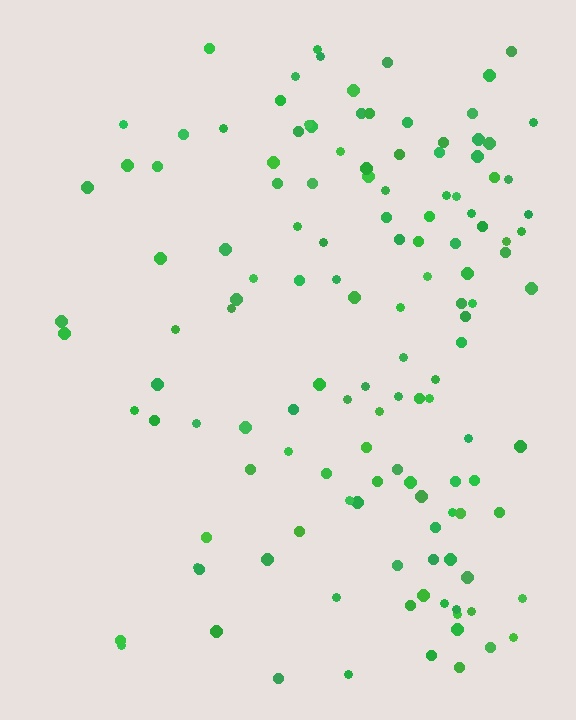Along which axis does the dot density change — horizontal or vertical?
Horizontal.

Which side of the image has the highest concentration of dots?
The right.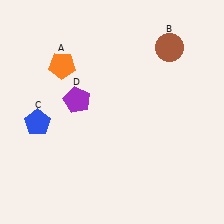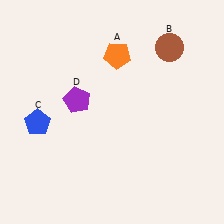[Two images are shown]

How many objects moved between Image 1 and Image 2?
1 object moved between the two images.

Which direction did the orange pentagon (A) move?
The orange pentagon (A) moved right.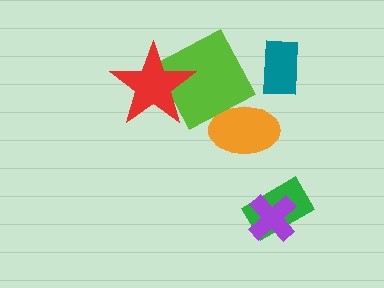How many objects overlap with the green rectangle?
1 object overlaps with the green rectangle.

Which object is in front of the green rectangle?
The purple cross is in front of the green rectangle.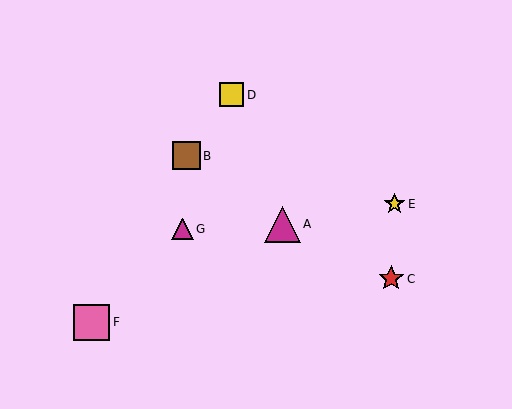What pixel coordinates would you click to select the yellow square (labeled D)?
Click at (232, 95) to select the yellow square D.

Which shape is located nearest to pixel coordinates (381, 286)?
The red star (labeled C) at (391, 279) is nearest to that location.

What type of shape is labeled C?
Shape C is a red star.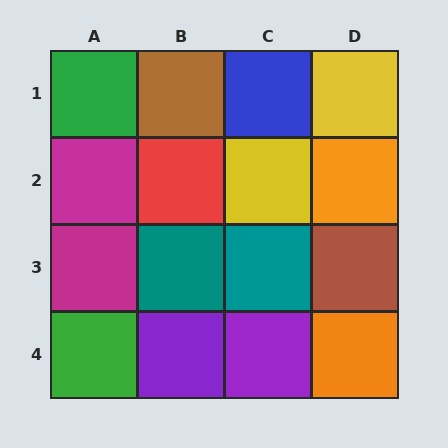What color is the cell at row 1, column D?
Yellow.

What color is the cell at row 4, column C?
Purple.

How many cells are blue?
1 cell is blue.